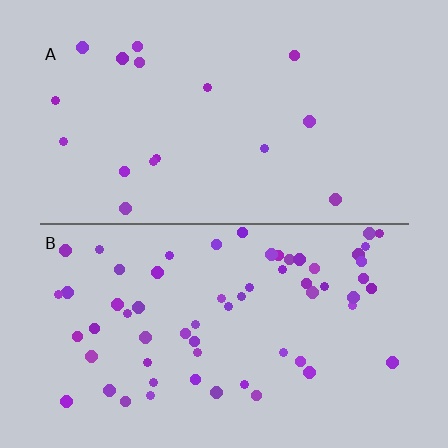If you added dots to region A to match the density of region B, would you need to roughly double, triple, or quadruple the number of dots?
Approximately quadruple.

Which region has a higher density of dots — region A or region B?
B (the bottom).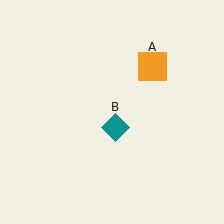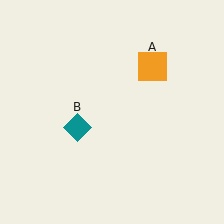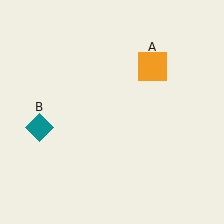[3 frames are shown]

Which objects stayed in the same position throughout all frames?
Orange square (object A) remained stationary.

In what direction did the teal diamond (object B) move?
The teal diamond (object B) moved left.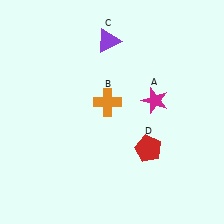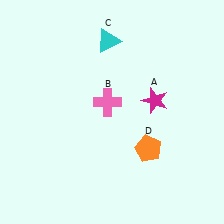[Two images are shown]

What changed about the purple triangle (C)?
In Image 1, C is purple. In Image 2, it changed to cyan.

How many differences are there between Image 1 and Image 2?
There are 3 differences between the two images.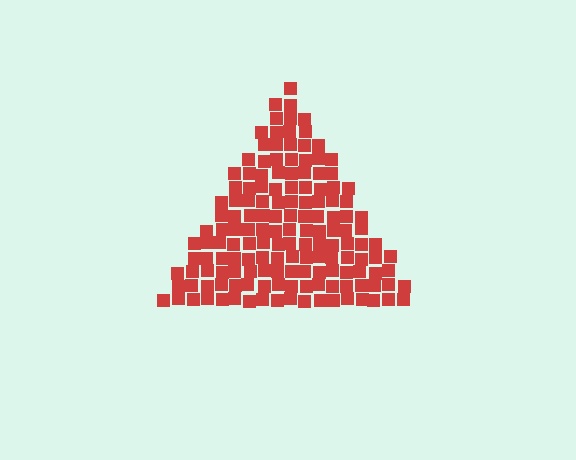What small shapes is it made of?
It is made of small squares.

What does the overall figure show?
The overall figure shows a triangle.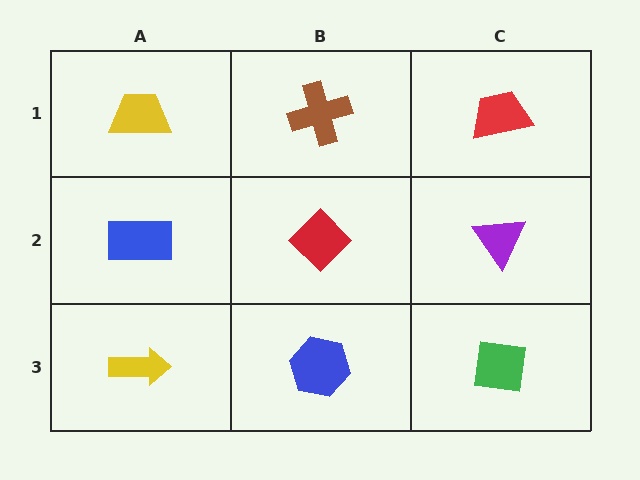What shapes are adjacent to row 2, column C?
A red trapezoid (row 1, column C), a green square (row 3, column C), a red diamond (row 2, column B).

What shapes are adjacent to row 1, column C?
A purple triangle (row 2, column C), a brown cross (row 1, column B).